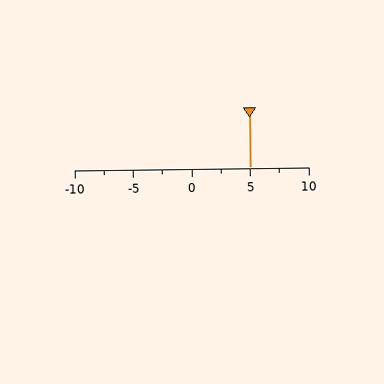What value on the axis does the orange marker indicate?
The marker indicates approximately 5.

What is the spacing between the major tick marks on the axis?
The major ticks are spaced 5 apart.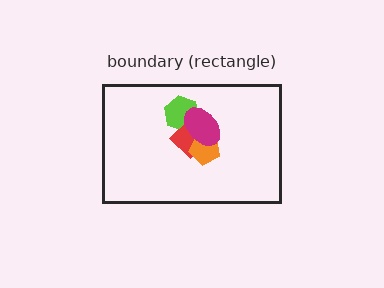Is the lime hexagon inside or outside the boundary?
Inside.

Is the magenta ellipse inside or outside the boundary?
Inside.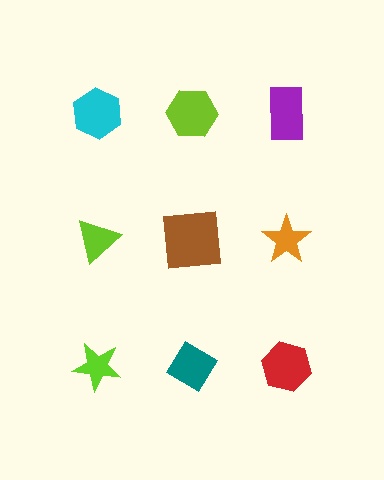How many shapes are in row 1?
3 shapes.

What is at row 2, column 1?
A lime triangle.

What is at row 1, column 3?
A purple rectangle.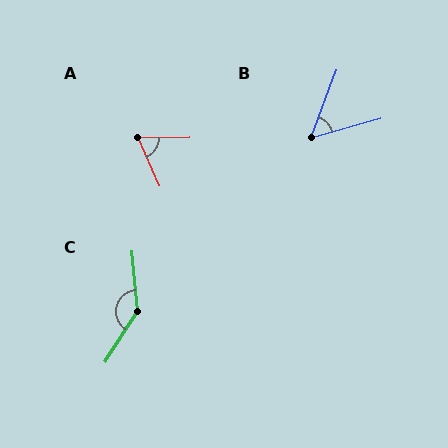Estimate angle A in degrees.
Approximately 67 degrees.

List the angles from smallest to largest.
B (53°), A (67°), C (142°).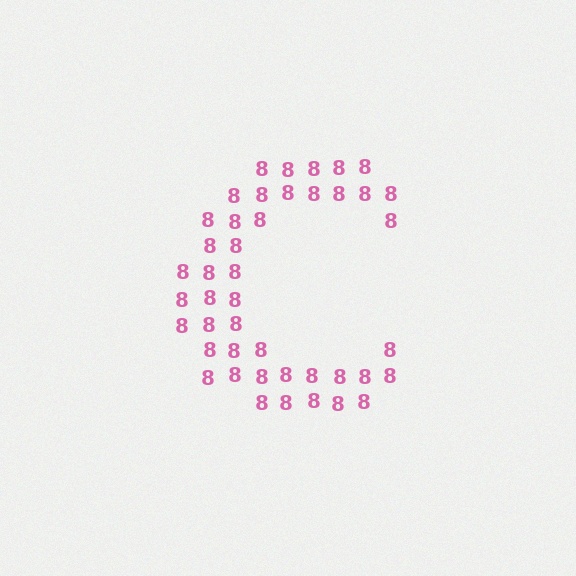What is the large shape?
The large shape is the letter C.